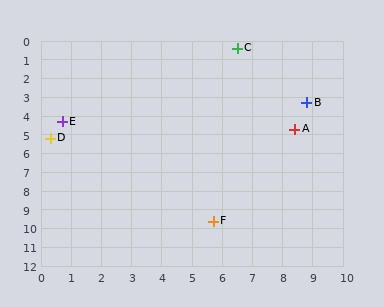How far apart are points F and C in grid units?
Points F and C are about 9.2 grid units apart.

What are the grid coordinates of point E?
Point E is at approximately (0.7, 4.3).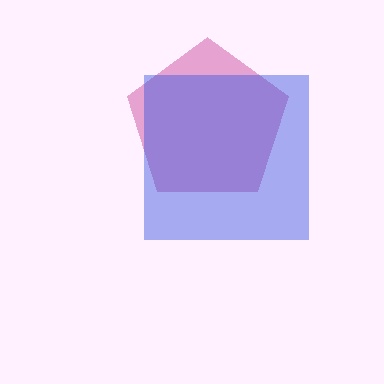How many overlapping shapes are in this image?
There are 2 overlapping shapes in the image.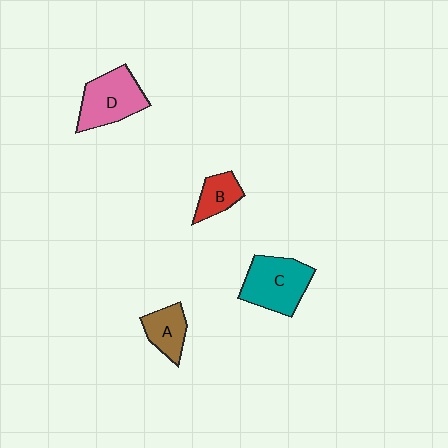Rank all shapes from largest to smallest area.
From largest to smallest: C (teal), D (pink), A (brown), B (red).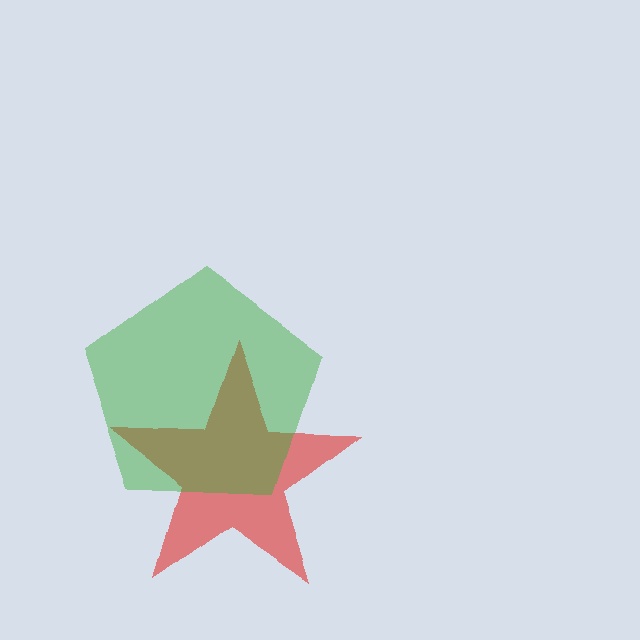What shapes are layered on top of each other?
The layered shapes are: a red star, a green pentagon.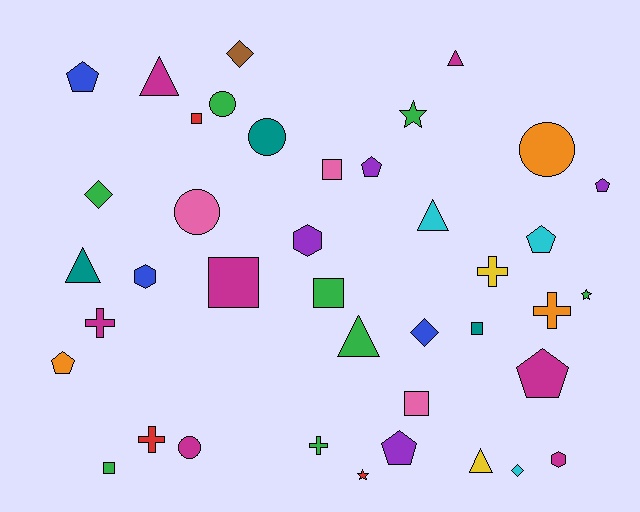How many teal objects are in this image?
There are 3 teal objects.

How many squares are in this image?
There are 7 squares.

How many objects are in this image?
There are 40 objects.